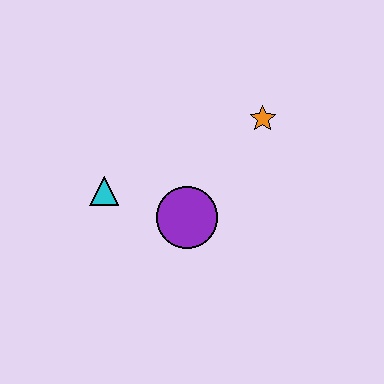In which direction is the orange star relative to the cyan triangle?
The orange star is to the right of the cyan triangle.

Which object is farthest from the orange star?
The cyan triangle is farthest from the orange star.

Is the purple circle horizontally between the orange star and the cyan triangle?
Yes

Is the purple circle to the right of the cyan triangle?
Yes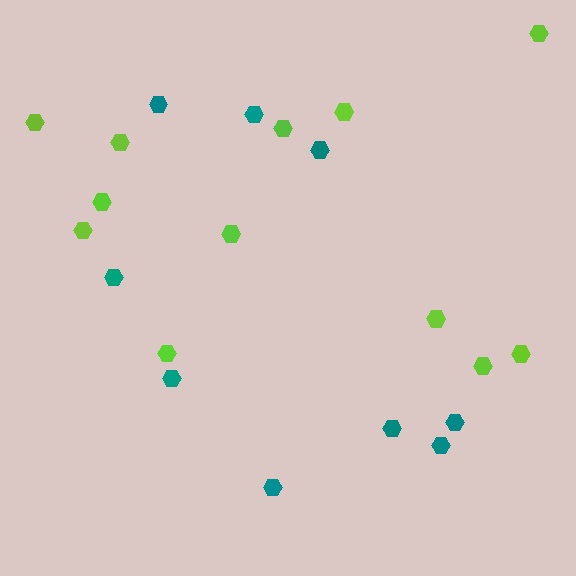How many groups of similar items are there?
There are 2 groups: one group of teal hexagons (9) and one group of lime hexagons (12).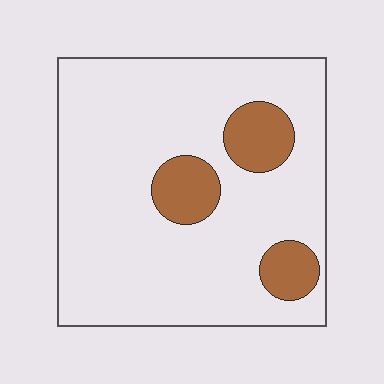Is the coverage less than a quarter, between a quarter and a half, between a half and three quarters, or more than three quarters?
Less than a quarter.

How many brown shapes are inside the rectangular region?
3.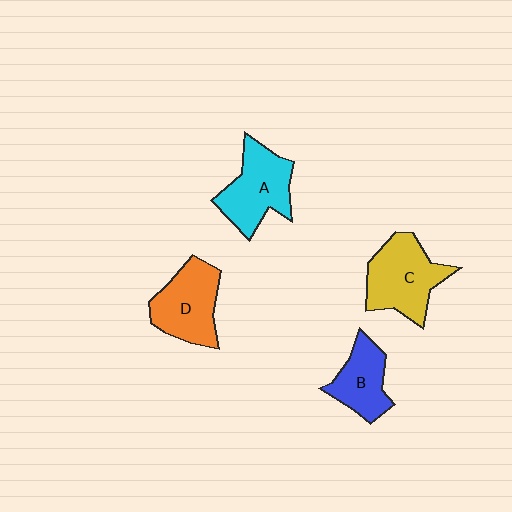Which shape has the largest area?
Shape C (yellow).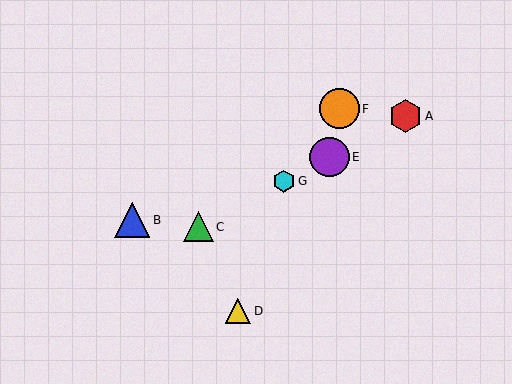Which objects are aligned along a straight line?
Objects A, C, E, G are aligned along a straight line.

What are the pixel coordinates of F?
Object F is at (339, 109).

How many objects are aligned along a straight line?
4 objects (A, C, E, G) are aligned along a straight line.